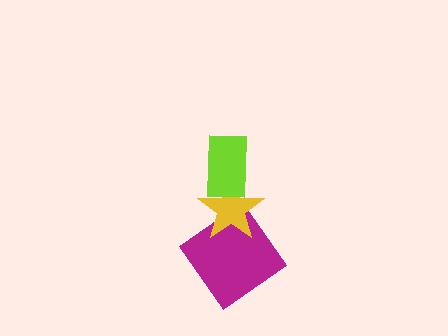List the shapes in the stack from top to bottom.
From top to bottom: the lime rectangle, the yellow star, the magenta diamond.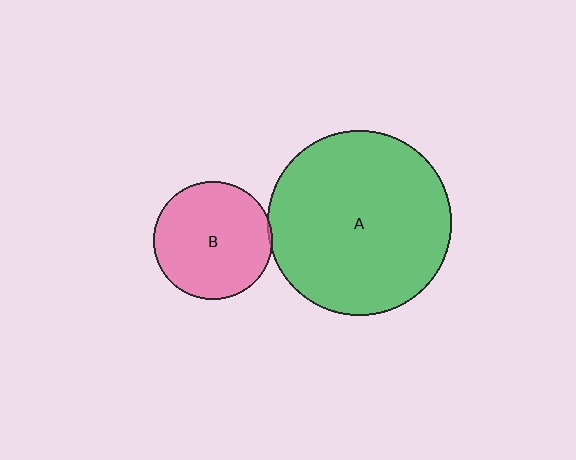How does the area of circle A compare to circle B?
Approximately 2.4 times.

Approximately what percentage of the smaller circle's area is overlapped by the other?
Approximately 5%.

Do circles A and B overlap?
Yes.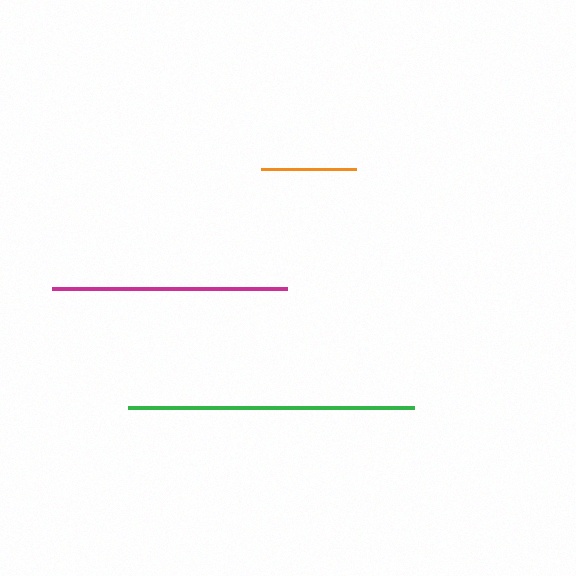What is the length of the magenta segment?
The magenta segment is approximately 234 pixels long.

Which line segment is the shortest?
The orange line is the shortest at approximately 95 pixels.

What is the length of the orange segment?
The orange segment is approximately 95 pixels long.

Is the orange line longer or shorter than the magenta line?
The magenta line is longer than the orange line.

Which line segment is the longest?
The green line is the longest at approximately 286 pixels.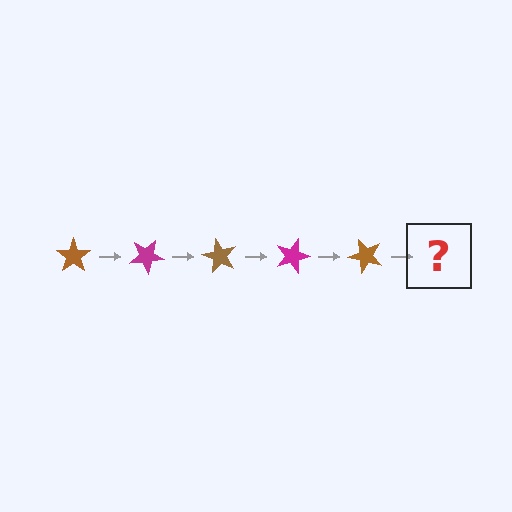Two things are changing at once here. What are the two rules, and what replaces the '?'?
The two rules are that it rotates 30 degrees each step and the color cycles through brown and magenta. The '?' should be a magenta star, rotated 150 degrees from the start.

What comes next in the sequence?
The next element should be a magenta star, rotated 150 degrees from the start.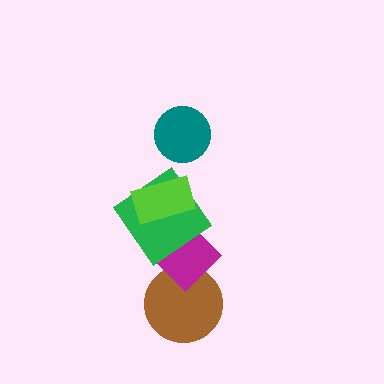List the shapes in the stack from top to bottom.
From top to bottom: the teal circle, the lime rectangle, the green diamond, the magenta diamond, the brown circle.